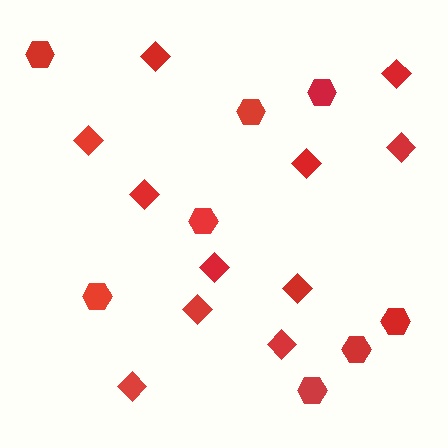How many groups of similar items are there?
There are 2 groups: one group of diamonds (11) and one group of hexagons (8).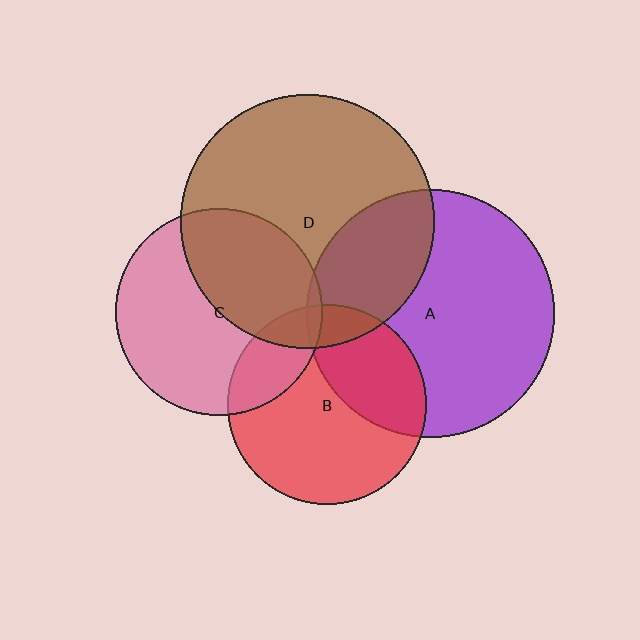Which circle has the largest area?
Circle D (brown).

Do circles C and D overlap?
Yes.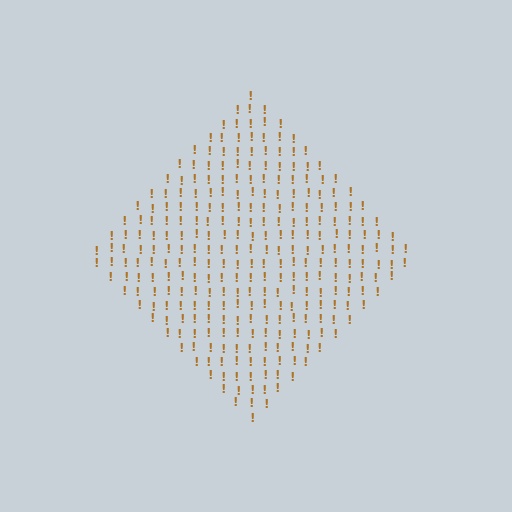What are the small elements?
The small elements are exclamation marks.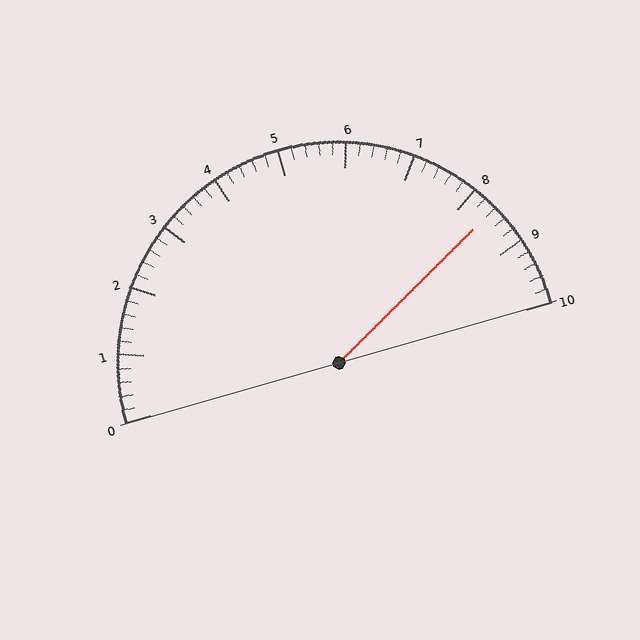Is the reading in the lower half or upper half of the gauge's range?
The reading is in the upper half of the range (0 to 10).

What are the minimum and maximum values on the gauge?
The gauge ranges from 0 to 10.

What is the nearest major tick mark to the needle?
The nearest major tick mark is 8.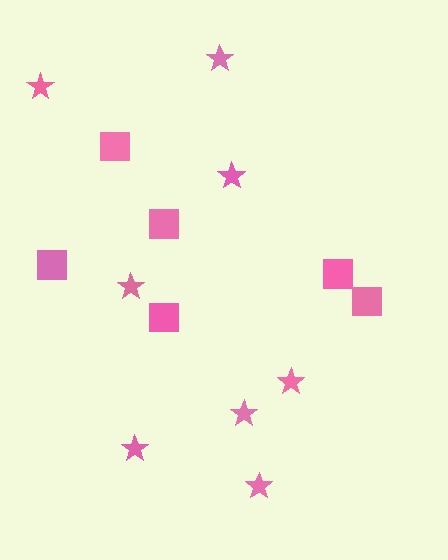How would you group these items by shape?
There are 2 groups: one group of stars (8) and one group of squares (6).